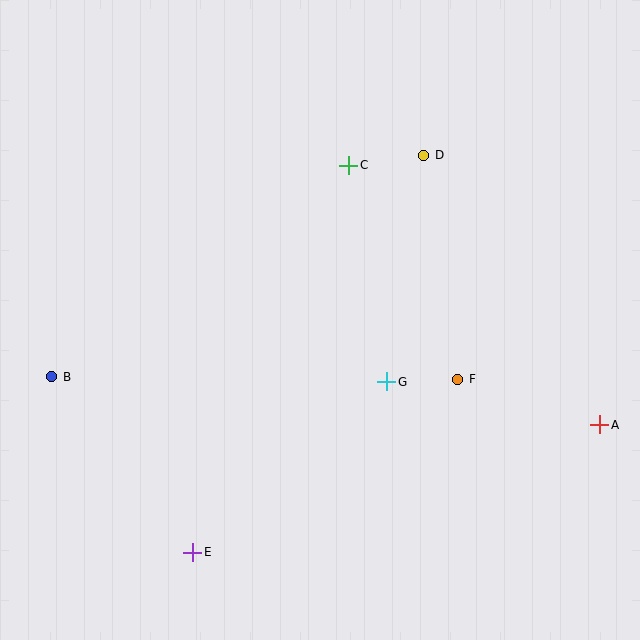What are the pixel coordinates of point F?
Point F is at (458, 379).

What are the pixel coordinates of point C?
Point C is at (349, 165).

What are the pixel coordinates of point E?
Point E is at (193, 552).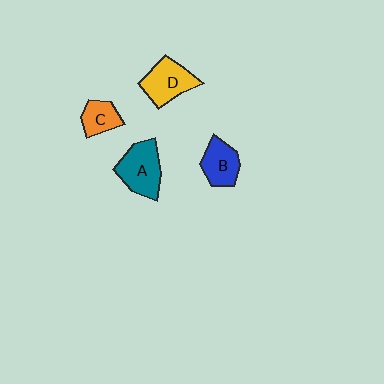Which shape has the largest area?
Shape A (teal).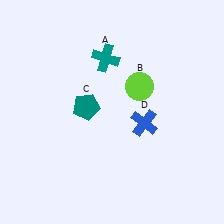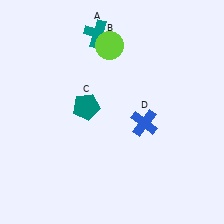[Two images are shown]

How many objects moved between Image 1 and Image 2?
2 objects moved between the two images.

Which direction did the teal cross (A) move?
The teal cross (A) moved up.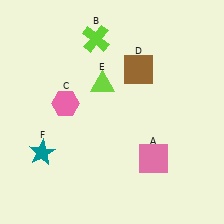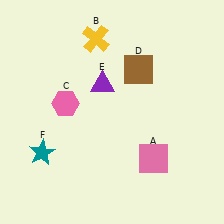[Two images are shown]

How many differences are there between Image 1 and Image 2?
There are 2 differences between the two images.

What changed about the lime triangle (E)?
In Image 1, E is lime. In Image 2, it changed to purple.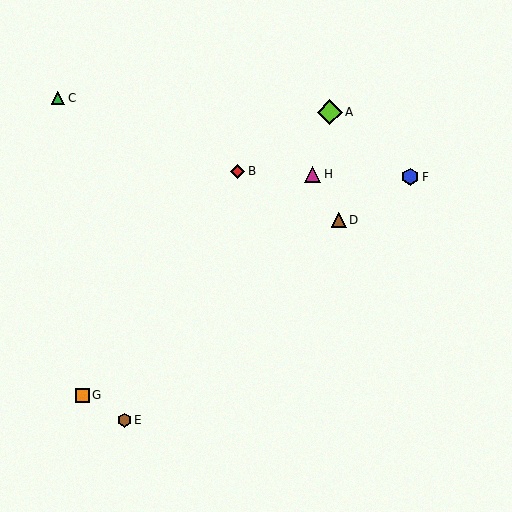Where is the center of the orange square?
The center of the orange square is at (82, 395).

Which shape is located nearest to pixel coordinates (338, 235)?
The brown triangle (labeled D) at (339, 220) is nearest to that location.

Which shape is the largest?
The lime diamond (labeled A) is the largest.